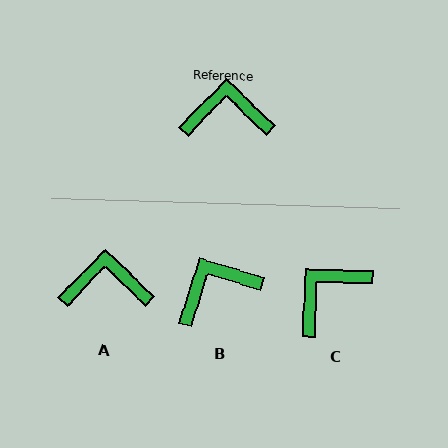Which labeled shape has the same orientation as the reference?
A.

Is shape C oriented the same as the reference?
No, it is off by about 43 degrees.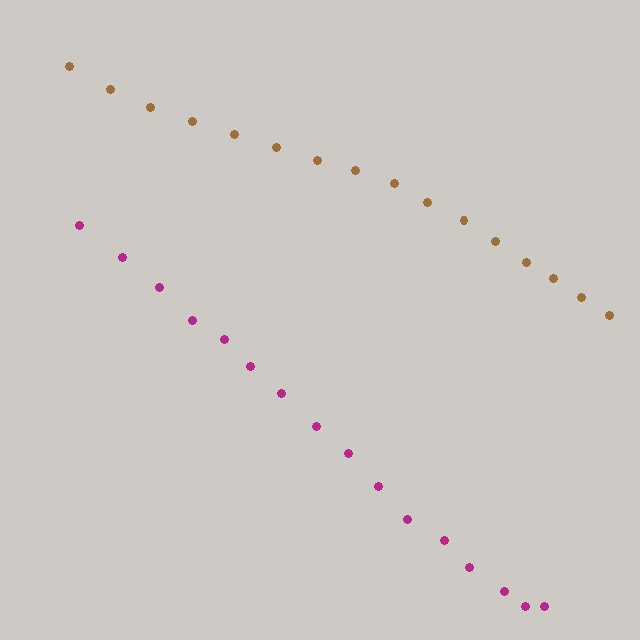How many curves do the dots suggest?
There are 2 distinct paths.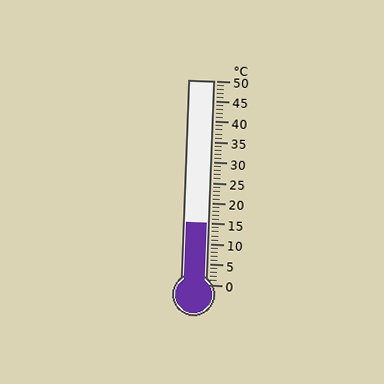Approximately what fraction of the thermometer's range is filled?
The thermometer is filled to approximately 30% of its range.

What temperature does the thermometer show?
The thermometer shows approximately 15°C.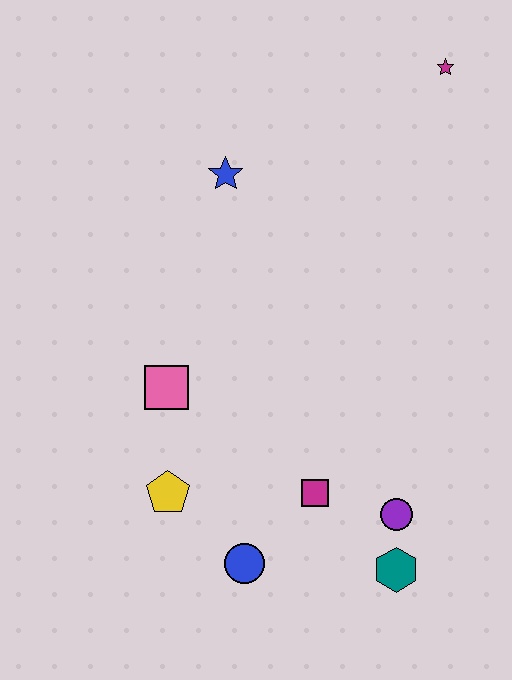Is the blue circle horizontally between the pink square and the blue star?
No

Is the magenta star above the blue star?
Yes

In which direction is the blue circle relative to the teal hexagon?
The blue circle is to the left of the teal hexagon.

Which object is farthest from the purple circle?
The magenta star is farthest from the purple circle.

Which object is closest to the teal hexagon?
The purple circle is closest to the teal hexagon.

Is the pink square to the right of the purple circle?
No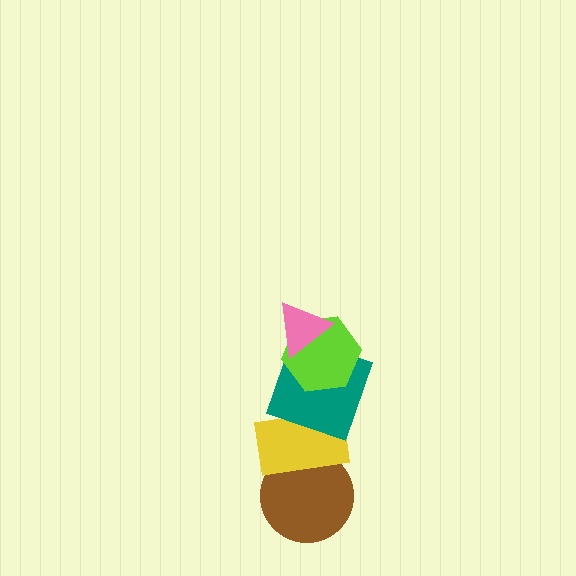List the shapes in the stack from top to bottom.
From top to bottom: the pink triangle, the lime hexagon, the teal square, the yellow rectangle, the brown circle.